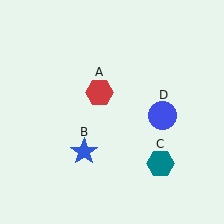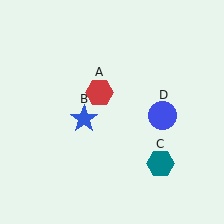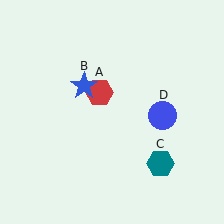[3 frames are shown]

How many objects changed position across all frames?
1 object changed position: blue star (object B).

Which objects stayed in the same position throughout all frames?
Red hexagon (object A) and teal hexagon (object C) and blue circle (object D) remained stationary.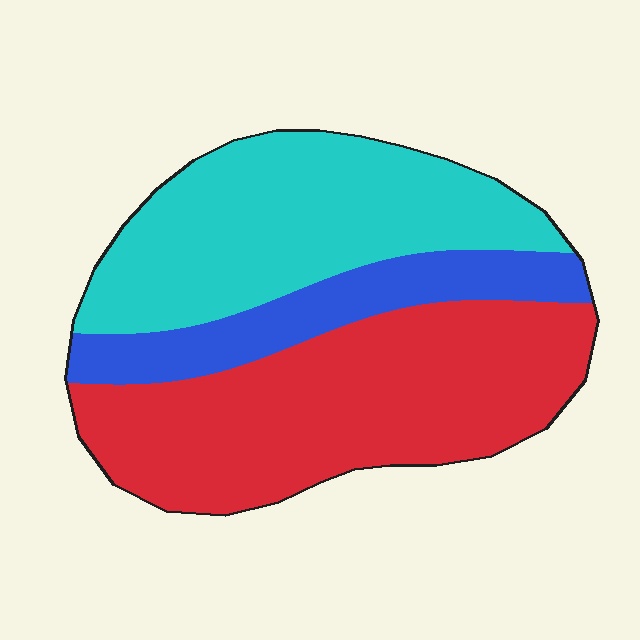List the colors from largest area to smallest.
From largest to smallest: red, cyan, blue.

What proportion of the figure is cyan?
Cyan covers about 35% of the figure.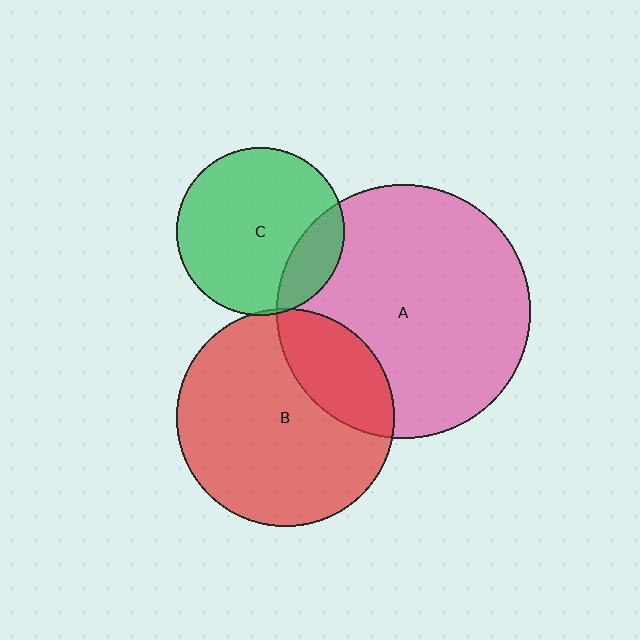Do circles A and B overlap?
Yes.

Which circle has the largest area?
Circle A (pink).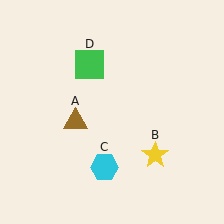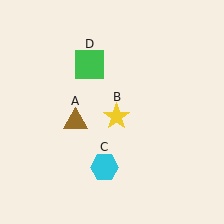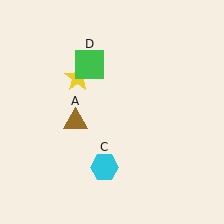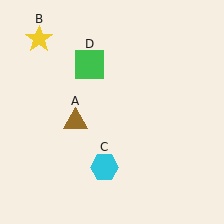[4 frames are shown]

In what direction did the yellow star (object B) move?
The yellow star (object B) moved up and to the left.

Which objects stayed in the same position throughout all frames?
Brown triangle (object A) and cyan hexagon (object C) and green square (object D) remained stationary.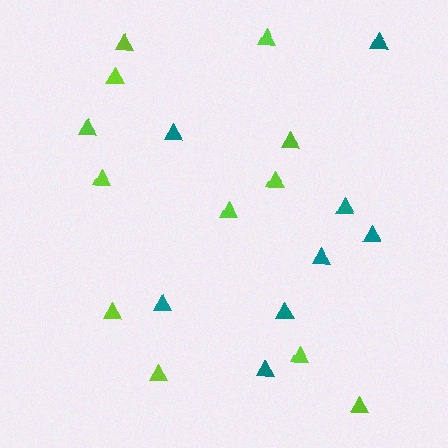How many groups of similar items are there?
There are 2 groups: one group of lime triangles (12) and one group of teal triangles (8).